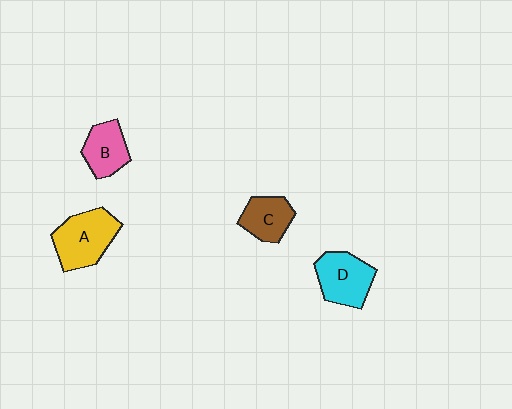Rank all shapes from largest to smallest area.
From largest to smallest: A (yellow), D (cyan), B (pink), C (brown).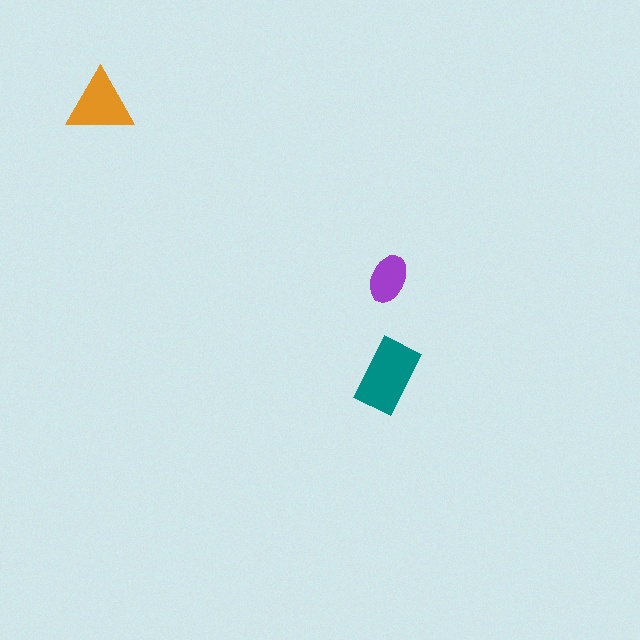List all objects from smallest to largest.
The purple ellipse, the orange triangle, the teal rectangle.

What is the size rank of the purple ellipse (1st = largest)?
3rd.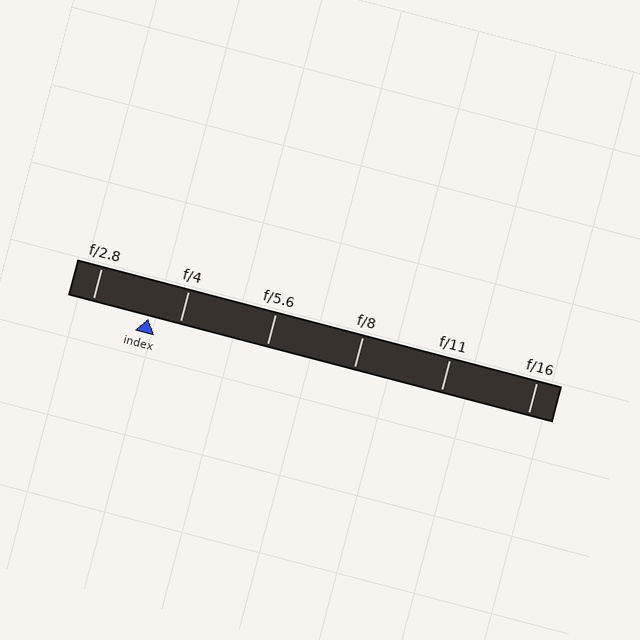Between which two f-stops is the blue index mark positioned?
The index mark is between f/2.8 and f/4.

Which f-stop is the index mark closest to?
The index mark is closest to f/4.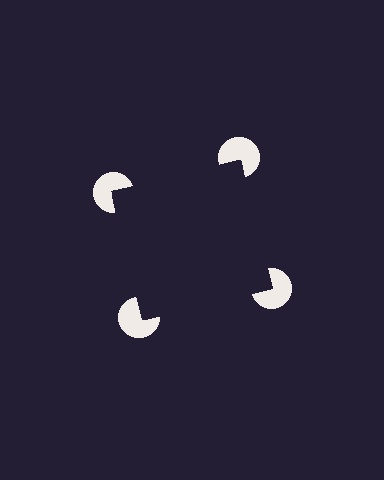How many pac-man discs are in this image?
There are 4 — one at each vertex of the illusory square.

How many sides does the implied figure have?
4 sides.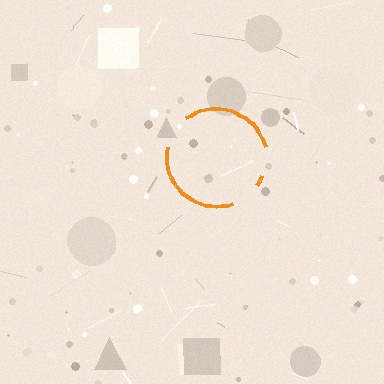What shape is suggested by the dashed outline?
The dashed outline suggests a circle.